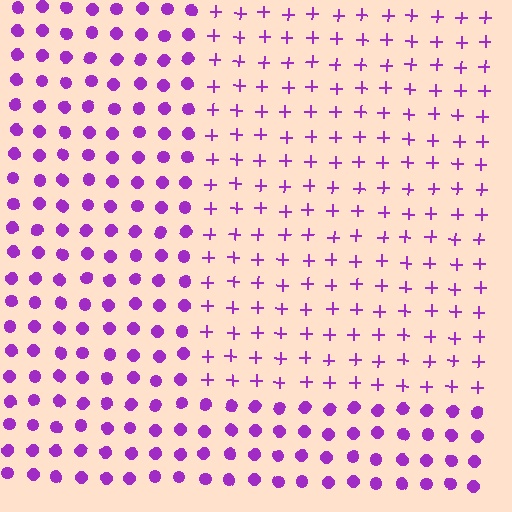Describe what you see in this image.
The image is filled with small purple elements arranged in a uniform grid. A rectangle-shaped region contains plus signs, while the surrounding area contains circles. The boundary is defined purely by the change in element shape.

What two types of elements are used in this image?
The image uses plus signs inside the rectangle region and circles outside it.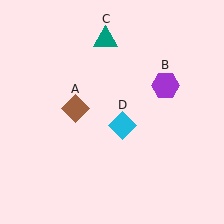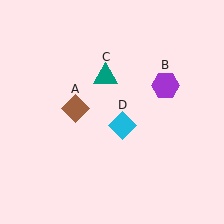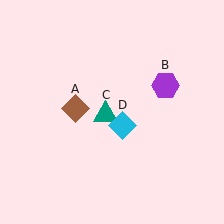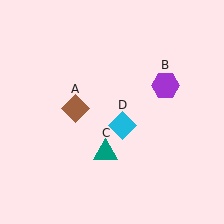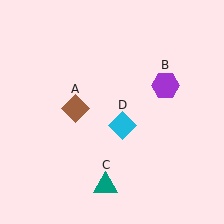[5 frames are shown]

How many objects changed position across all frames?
1 object changed position: teal triangle (object C).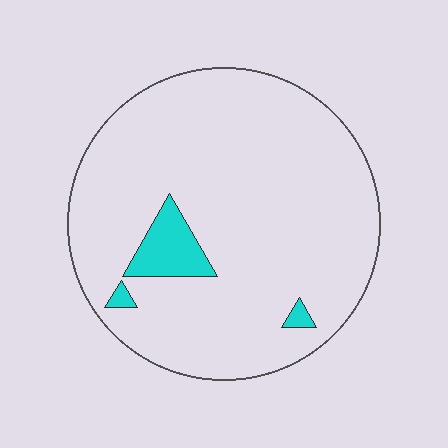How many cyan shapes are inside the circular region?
3.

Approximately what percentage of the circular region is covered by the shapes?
Approximately 5%.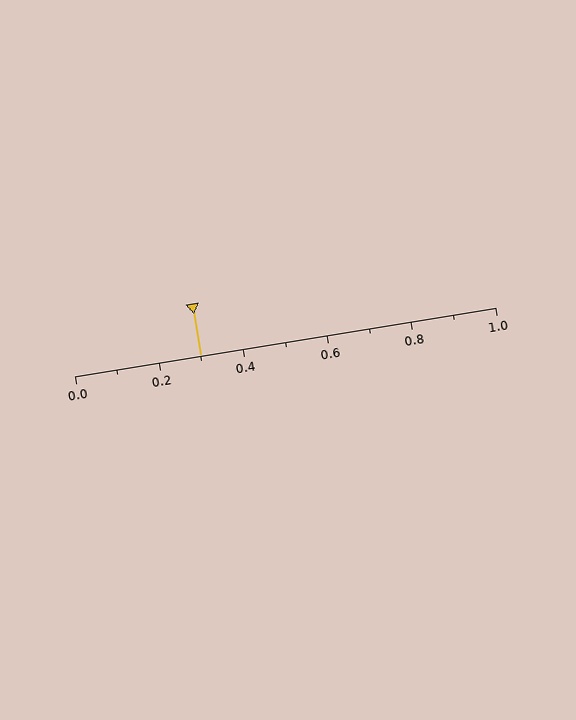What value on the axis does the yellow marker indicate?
The marker indicates approximately 0.3.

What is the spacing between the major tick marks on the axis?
The major ticks are spaced 0.2 apart.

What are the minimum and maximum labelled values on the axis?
The axis runs from 0.0 to 1.0.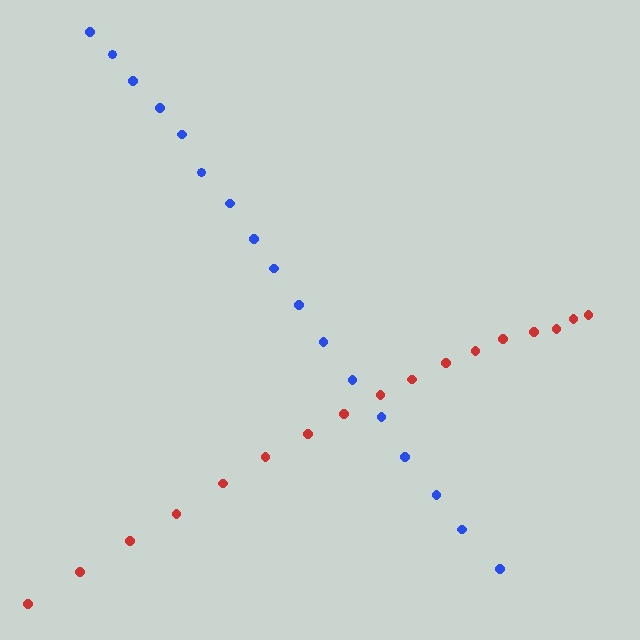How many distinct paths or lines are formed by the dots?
There are 2 distinct paths.